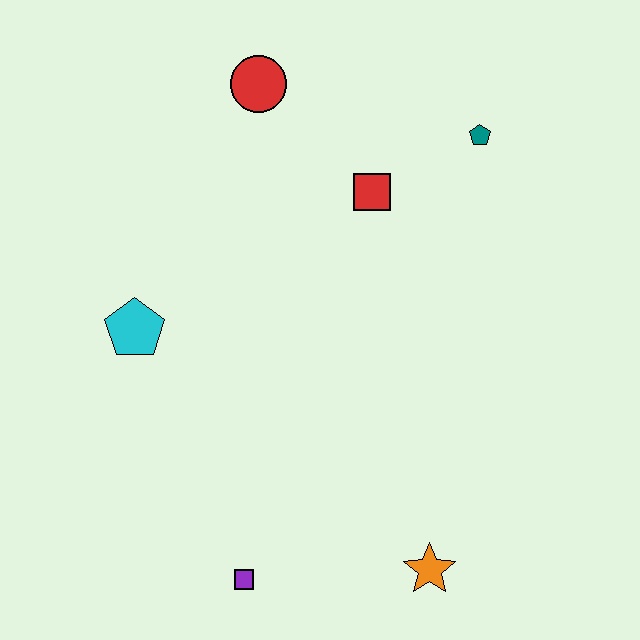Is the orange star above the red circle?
No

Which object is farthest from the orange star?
The red circle is farthest from the orange star.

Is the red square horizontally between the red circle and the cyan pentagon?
No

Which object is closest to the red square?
The teal pentagon is closest to the red square.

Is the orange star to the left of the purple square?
No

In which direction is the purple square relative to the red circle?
The purple square is below the red circle.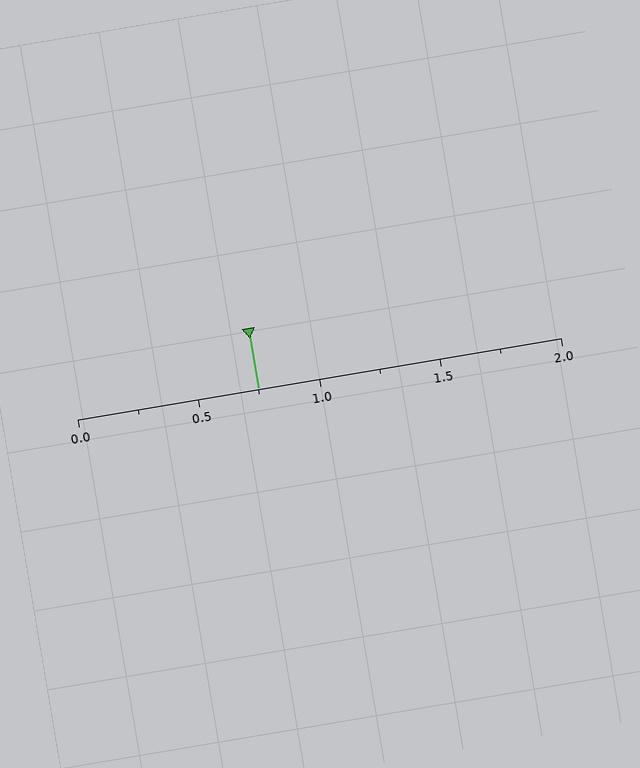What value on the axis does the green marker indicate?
The marker indicates approximately 0.75.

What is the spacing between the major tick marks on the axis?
The major ticks are spaced 0.5 apart.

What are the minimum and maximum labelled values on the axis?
The axis runs from 0.0 to 2.0.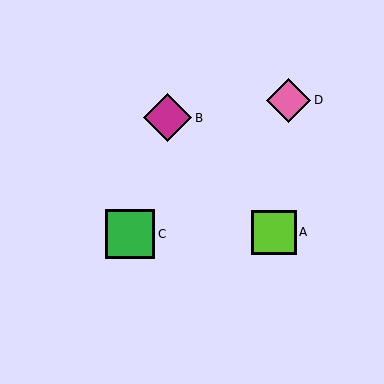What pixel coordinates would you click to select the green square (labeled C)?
Click at (130, 234) to select the green square C.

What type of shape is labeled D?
Shape D is a pink diamond.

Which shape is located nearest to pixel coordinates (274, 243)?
The lime square (labeled A) at (274, 232) is nearest to that location.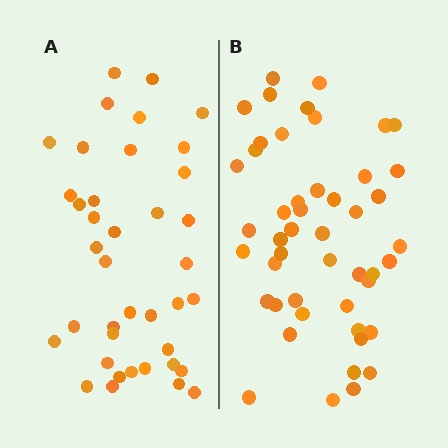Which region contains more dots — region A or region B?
Region B (the right region) has more dots.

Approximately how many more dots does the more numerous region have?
Region B has roughly 8 or so more dots than region A.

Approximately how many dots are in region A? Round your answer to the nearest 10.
About 40 dots. (The exact count is 39, which rounds to 40.)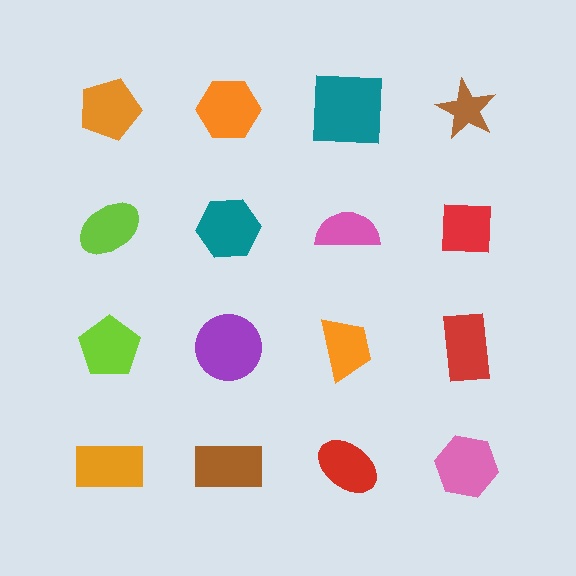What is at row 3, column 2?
A purple circle.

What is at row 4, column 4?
A pink hexagon.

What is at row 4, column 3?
A red ellipse.